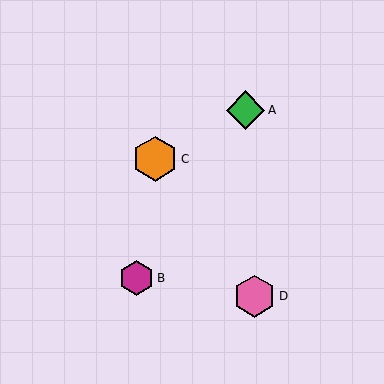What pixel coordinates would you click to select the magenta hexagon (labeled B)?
Click at (136, 278) to select the magenta hexagon B.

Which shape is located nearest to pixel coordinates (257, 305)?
The pink hexagon (labeled D) at (255, 296) is nearest to that location.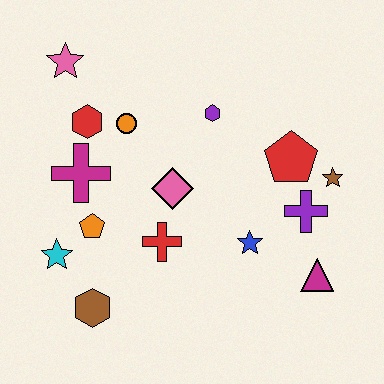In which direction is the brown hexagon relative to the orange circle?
The brown hexagon is below the orange circle.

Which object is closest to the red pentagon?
The brown star is closest to the red pentagon.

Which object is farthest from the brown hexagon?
The brown star is farthest from the brown hexagon.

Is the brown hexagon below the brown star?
Yes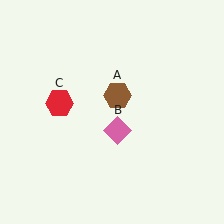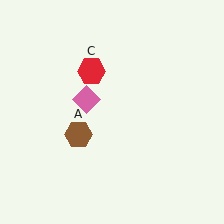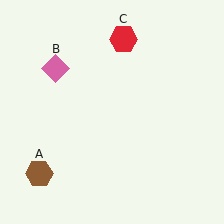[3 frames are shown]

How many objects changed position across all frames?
3 objects changed position: brown hexagon (object A), pink diamond (object B), red hexagon (object C).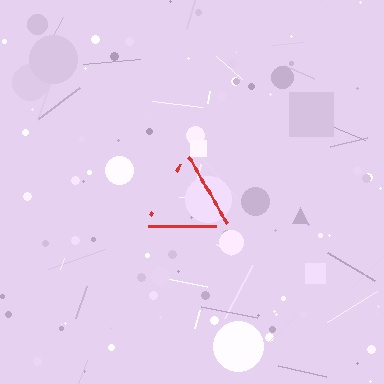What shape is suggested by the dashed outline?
The dashed outline suggests a triangle.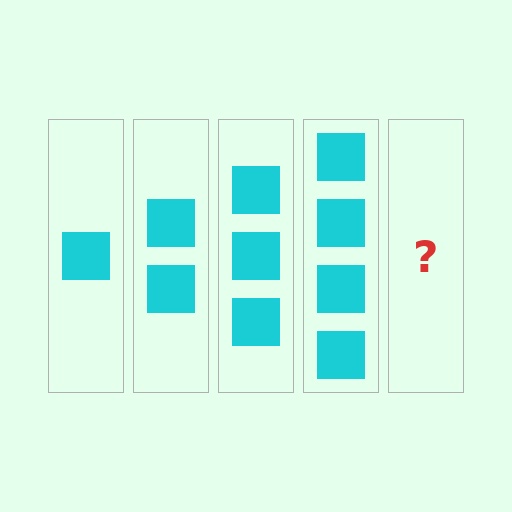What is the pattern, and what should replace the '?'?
The pattern is that each step adds one more square. The '?' should be 5 squares.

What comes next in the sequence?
The next element should be 5 squares.